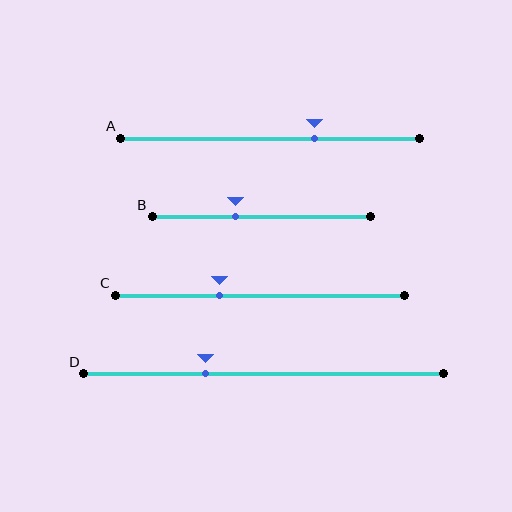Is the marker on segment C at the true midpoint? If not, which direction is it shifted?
No, the marker on segment C is shifted to the left by about 14% of the segment length.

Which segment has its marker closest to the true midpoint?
Segment B has its marker closest to the true midpoint.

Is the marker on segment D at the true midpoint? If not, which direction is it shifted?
No, the marker on segment D is shifted to the left by about 16% of the segment length.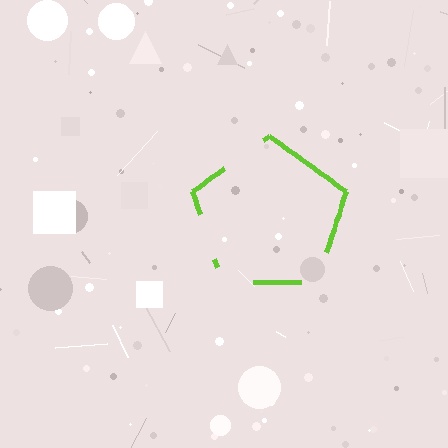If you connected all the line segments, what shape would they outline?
They would outline a pentagon.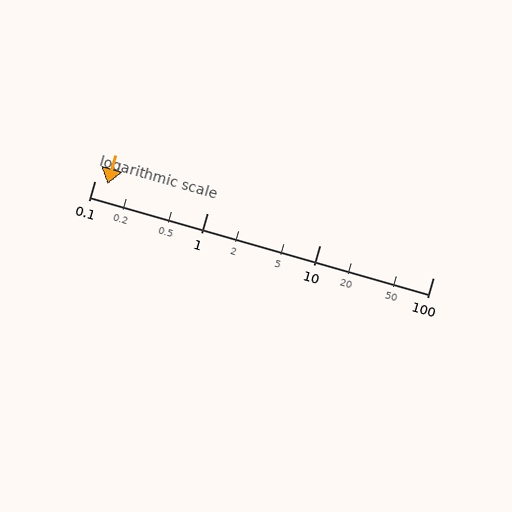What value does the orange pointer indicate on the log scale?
The pointer indicates approximately 0.13.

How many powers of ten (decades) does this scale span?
The scale spans 3 decades, from 0.1 to 100.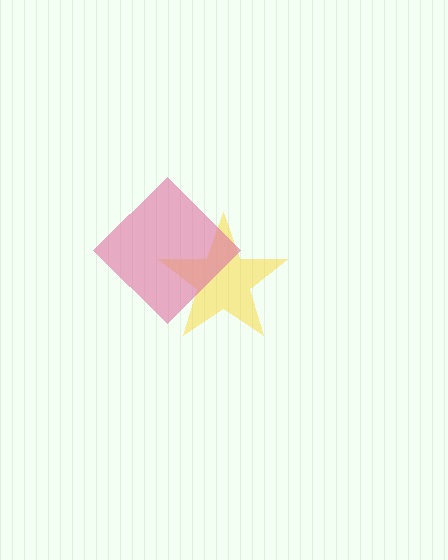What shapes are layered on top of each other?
The layered shapes are: a yellow star, a pink diamond.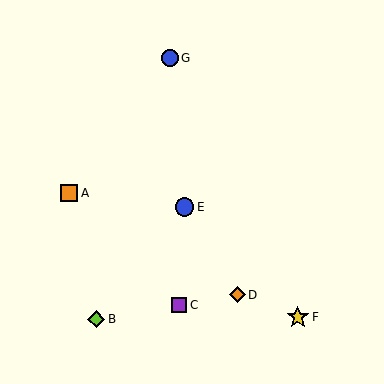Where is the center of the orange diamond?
The center of the orange diamond is at (237, 295).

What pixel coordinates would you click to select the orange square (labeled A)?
Click at (69, 193) to select the orange square A.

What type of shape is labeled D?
Shape D is an orange diamond.